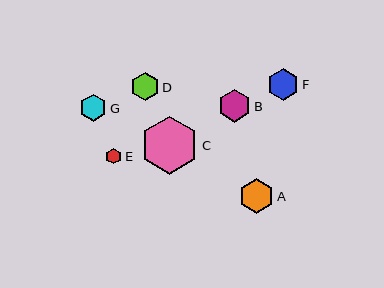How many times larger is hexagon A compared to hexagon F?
Hexagon A is approximately 1.1 times the size of hexagon F.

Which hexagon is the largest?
Hexagon C is the largest with a size of approximately 58 pixels.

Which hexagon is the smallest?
Hexagon E is the smallest with a size of approximately 16 pixels.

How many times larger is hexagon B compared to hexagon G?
Hexagon B is approximately 1.2 times the size of hexagon G.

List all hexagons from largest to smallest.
From largest to smallest: C, A, B, F, D, G, E.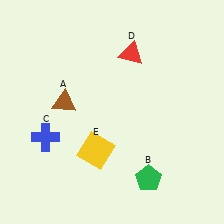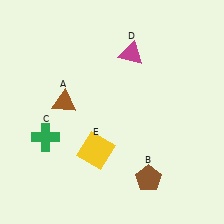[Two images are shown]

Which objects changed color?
B changed from green to brown. C changed from blue to green. D changed from red to magenta.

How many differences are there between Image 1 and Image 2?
There are 3 differences between the two images.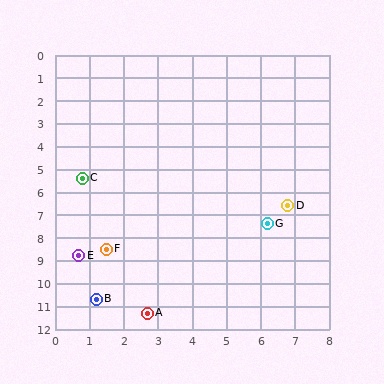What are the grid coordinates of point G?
Point G is at approximately (6.2, 7.4).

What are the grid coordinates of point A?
Point A is at approximately (2.7, 11.3).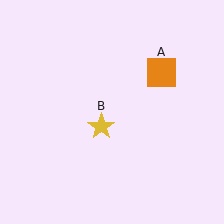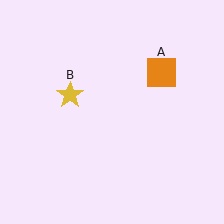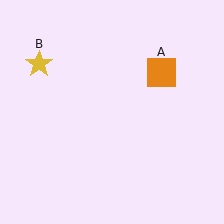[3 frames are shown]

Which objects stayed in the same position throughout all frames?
Orange square (object A) remained stationary.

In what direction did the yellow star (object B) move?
The yellow star (object B) moved up and to the left.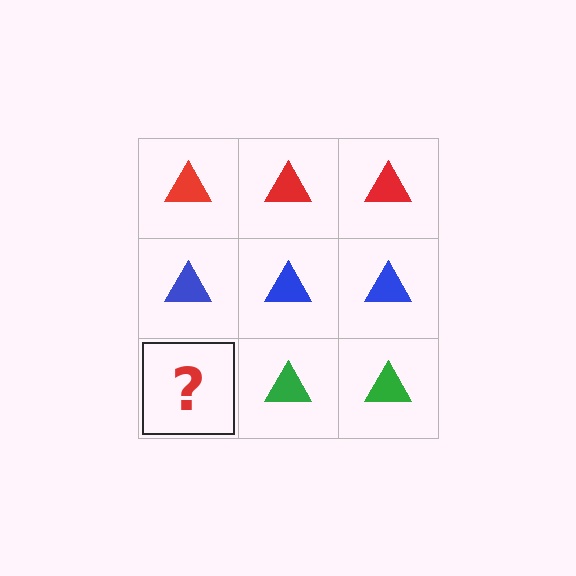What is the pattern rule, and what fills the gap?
The rule is that each row has a consistent color. The gap should be filled with a green triangle.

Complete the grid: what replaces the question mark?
The question mark should be replaced with a green triangle.